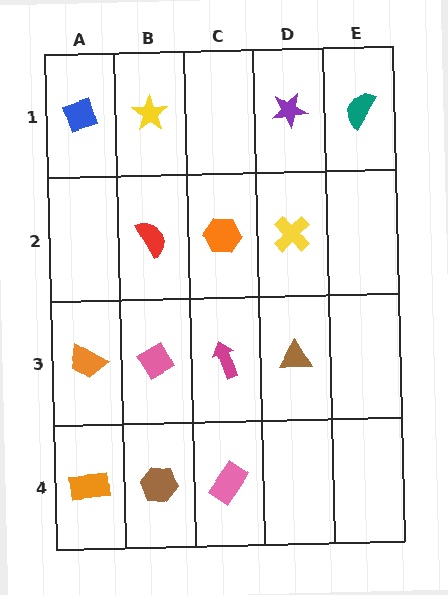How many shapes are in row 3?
4 shapes.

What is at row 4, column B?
A brown hexagon.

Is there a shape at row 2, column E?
No, that cell is empty.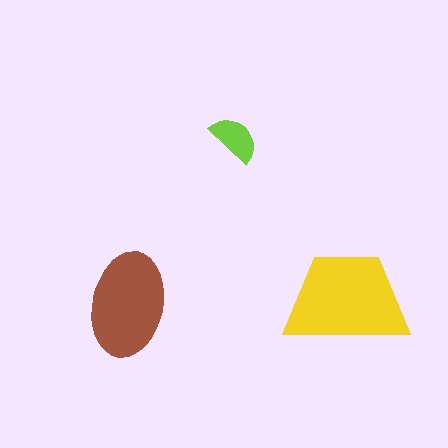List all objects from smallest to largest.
The lime semicircle, the brown ellipse, the yellow trapezoid.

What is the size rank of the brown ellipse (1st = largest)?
2nd.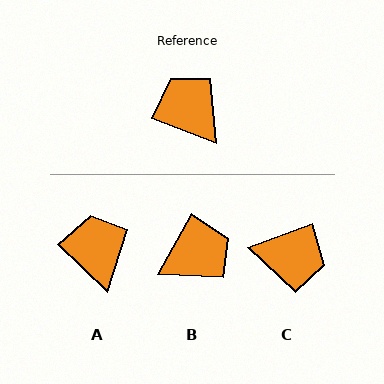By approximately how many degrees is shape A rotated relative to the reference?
Approximately 23 degrees clockwise.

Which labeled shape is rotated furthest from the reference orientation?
C, about 138 degrees away.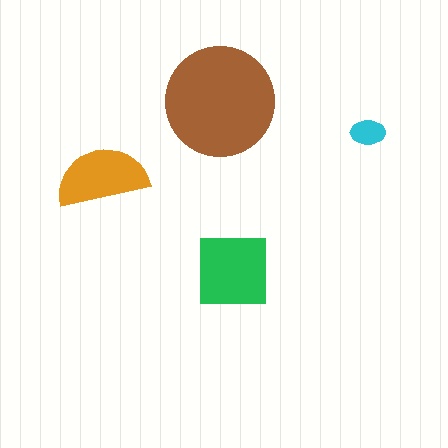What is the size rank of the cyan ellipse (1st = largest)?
4th.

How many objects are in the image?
There are 4 objects in the image.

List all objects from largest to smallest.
The brown circle, the green square, the orange semicircle, the cyan ellipse.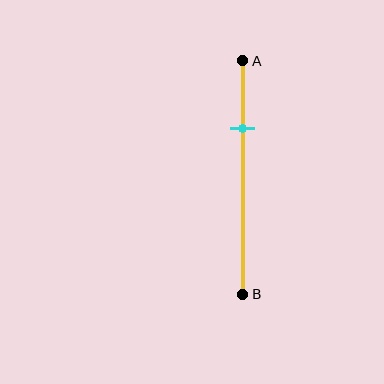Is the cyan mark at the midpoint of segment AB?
No, the mark is at about 30% from A, not at the 50% midpoint.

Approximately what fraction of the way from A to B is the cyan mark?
The cyan mark is approximately 30% of the way from A to B.